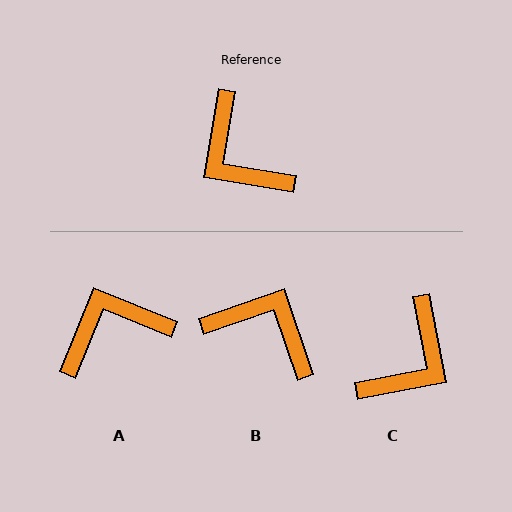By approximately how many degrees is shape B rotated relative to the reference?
Approximately 151 degrees clockwise.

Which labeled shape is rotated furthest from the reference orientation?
B, about 151 degrees away.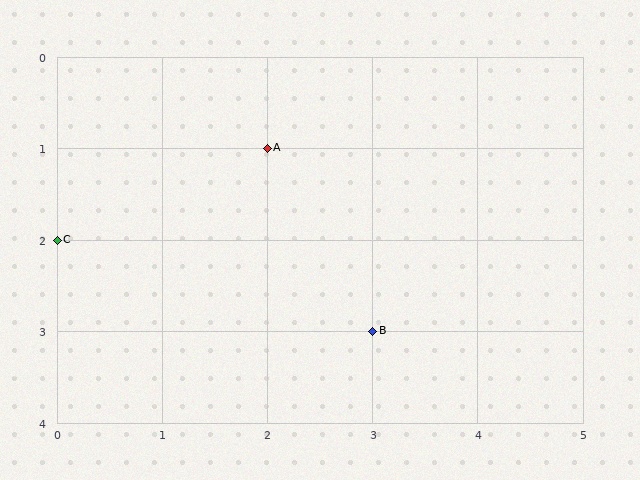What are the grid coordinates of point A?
Point A is at grid coordinates (2, 1).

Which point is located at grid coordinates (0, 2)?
Point C is at (0, 2).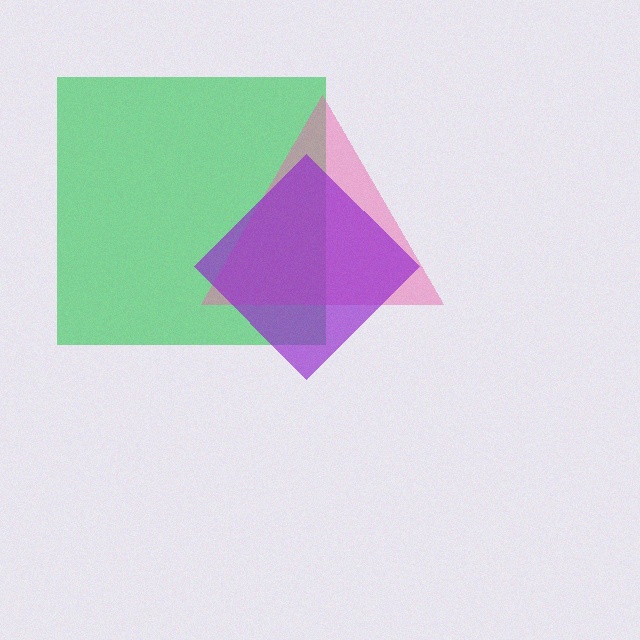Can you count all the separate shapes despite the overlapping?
Yes, there are 3 separate shapes.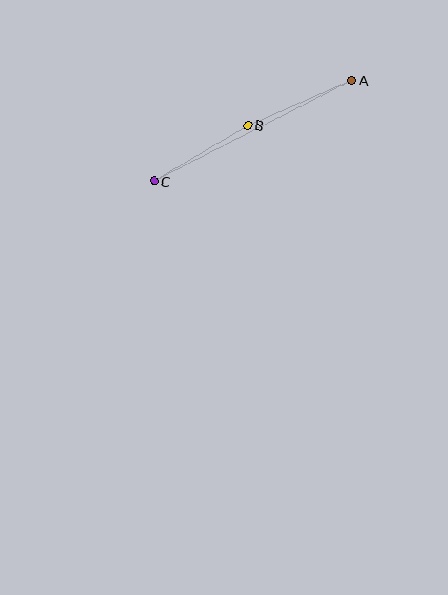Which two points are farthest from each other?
Points A and C are farthest from each other.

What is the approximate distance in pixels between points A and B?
The distance between A and B is approximately 113 pixels.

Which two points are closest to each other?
Points B and C are closest to each other.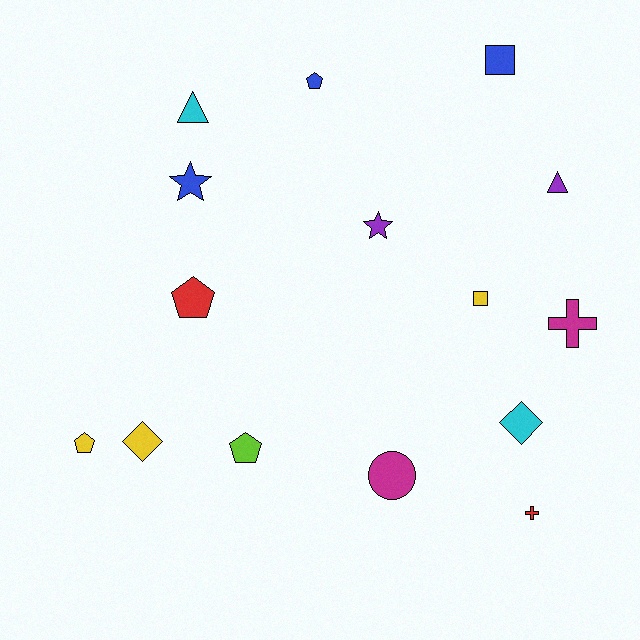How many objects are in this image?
There are 15 objects.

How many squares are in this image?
There are 2 squares.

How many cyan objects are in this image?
There are 2 cyan objects.